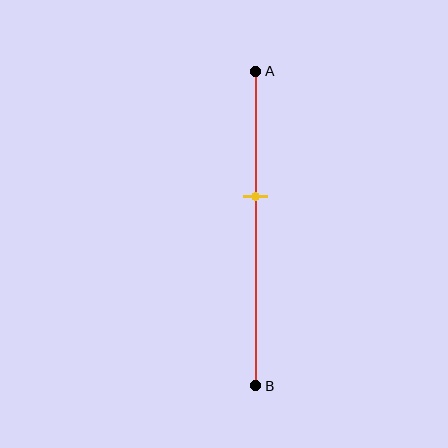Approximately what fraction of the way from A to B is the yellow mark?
The yellow mark is approximately 40% of the way from A to B.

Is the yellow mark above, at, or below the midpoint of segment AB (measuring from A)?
The yellow mark is above the midpoint of segment AB.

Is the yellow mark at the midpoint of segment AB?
No, the mark is at about 40% from A, not at the 50% midpoint.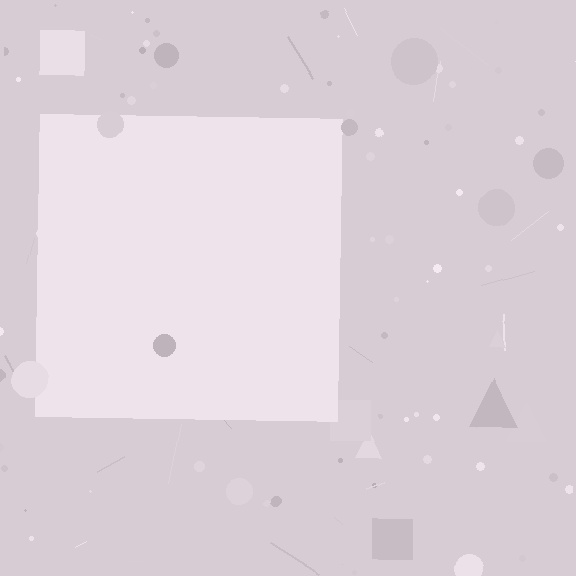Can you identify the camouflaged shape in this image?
The camouflaged shape is a square.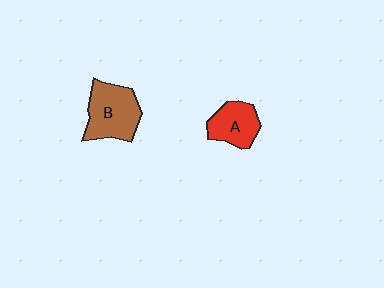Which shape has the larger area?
Shape B (brown).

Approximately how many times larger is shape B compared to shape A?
Approximately 1.4 times.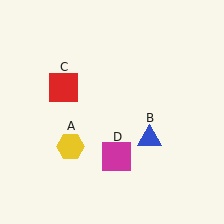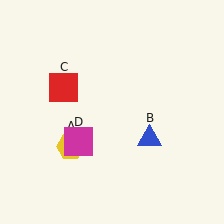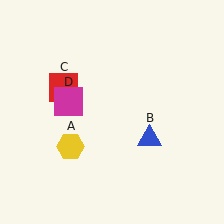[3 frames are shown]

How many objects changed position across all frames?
1 object changed position: magenta square (object D).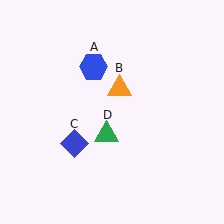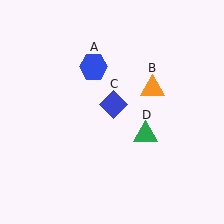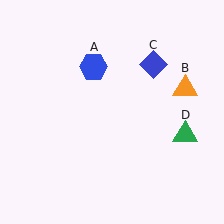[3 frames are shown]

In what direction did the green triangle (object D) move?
The green triangle (object D) moved right.